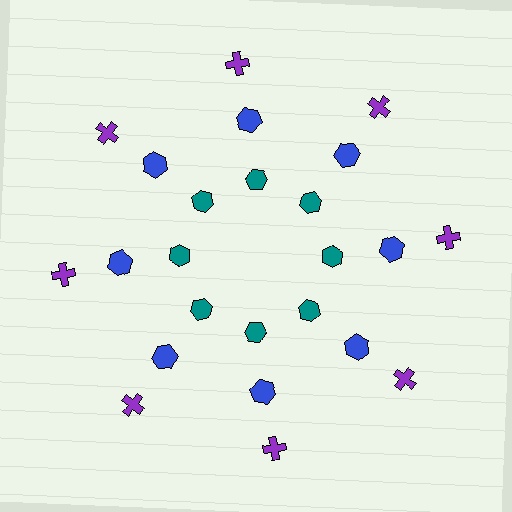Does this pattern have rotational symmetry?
Yes, this pattern has 8-fold rotational symmetry. It looks the same after rotating 45 degrees around the center.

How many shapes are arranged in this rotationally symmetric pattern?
There are 24 shapes, arranged in 8 groups of 3.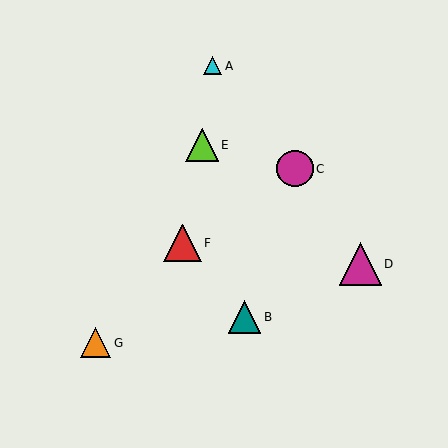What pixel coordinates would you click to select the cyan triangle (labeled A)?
Click at (213, 66) to select the cyan triangle A.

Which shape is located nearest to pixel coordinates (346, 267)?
The magenta triangle (labeled D) at (360, 264) is nearest to that location.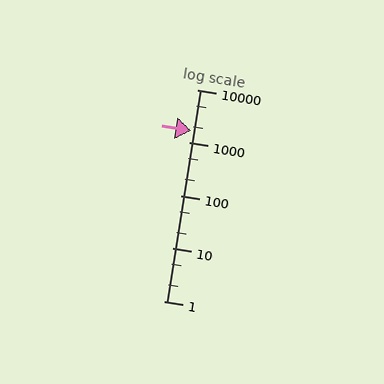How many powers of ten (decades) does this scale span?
The scale spans 4 decades, from 1 to 10000.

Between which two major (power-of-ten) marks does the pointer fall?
The pointer is between 1000 and 10000.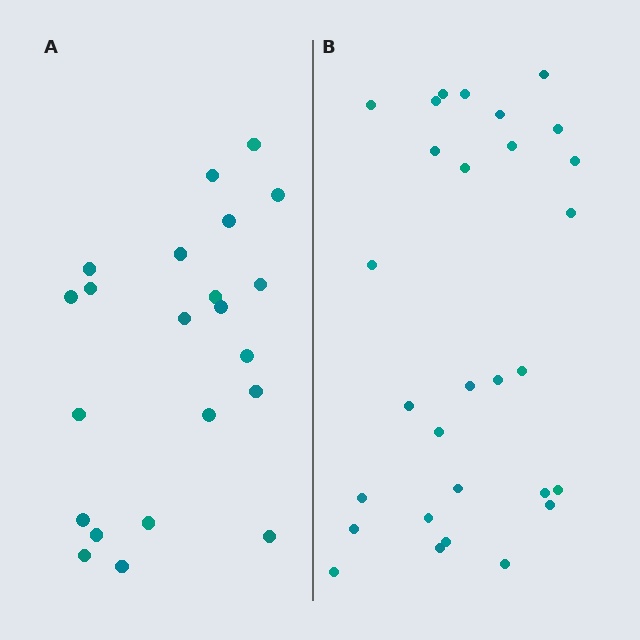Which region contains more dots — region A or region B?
Region B (the right region) has more dots.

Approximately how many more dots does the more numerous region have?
Region B has roughly 8 or so more dots than region A.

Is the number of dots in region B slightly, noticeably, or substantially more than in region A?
Region B has noticeably more, but not dramatically so. The ratio is roughly 1.3 to 1.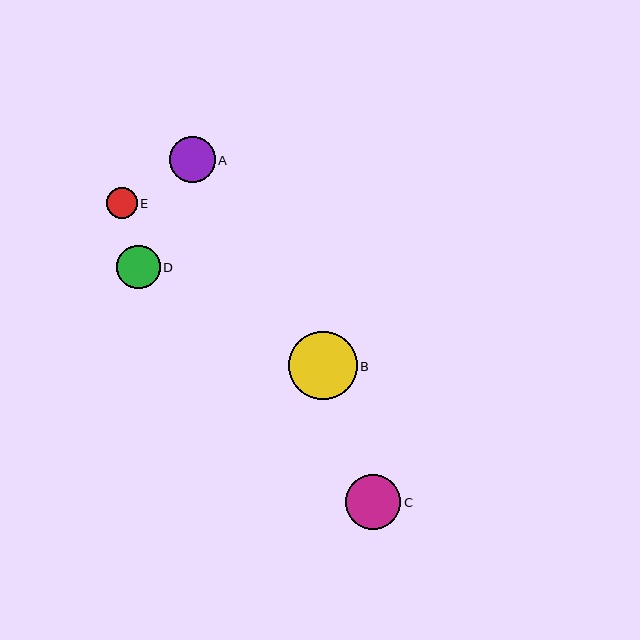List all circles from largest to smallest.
From largest to smallest: B, C, A, D, E.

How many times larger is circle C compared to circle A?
Circle C is approximately 1.2 times the size of circle A.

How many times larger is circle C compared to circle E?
Circle C is approximately 1.8 times the size of circle E.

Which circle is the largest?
Circle B is the largest with a size of approximately 68 pixels.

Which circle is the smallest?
Circle E is the smallest with a size of approximately 31 pixels.